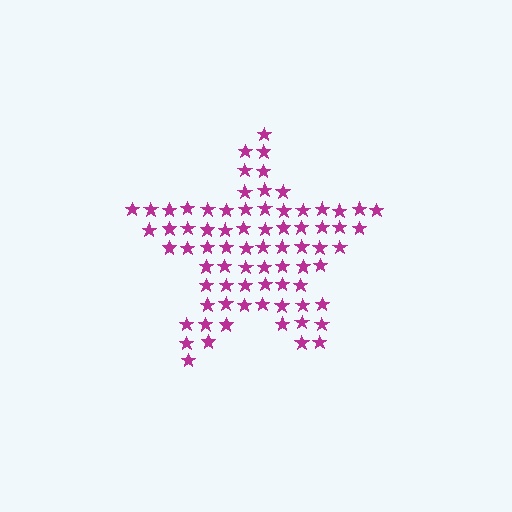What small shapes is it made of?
It is made of small stars.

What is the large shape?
The large shape is a star.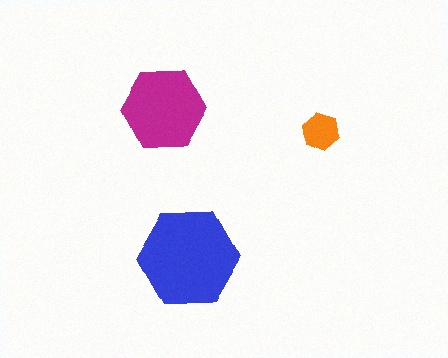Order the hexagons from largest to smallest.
the blue one, the magenta one, the orange one.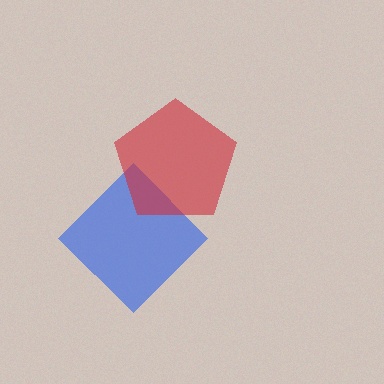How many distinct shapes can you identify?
There are 2 distinct shapes: a blue diamond, a red pentagon.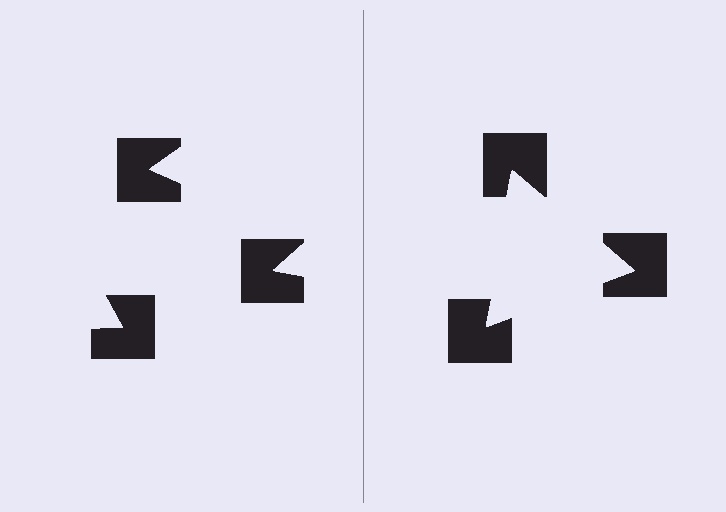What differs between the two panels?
The notched squares are positioned identically on both sides; only the wedge orientations differ. On the right they align to a triangle; on the left they are misaligned.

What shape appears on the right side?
An illusory triangle.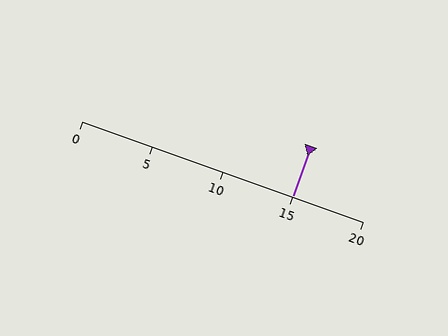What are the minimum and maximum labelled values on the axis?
The axis runs from 0 to 20.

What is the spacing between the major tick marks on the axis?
The major ticks are spaced 5 apart.